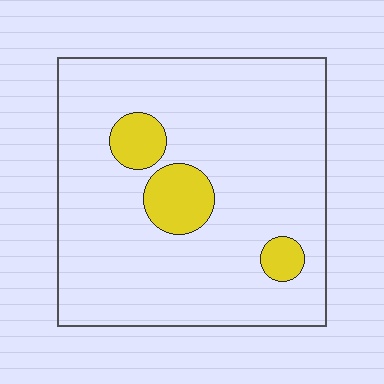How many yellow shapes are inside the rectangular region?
3.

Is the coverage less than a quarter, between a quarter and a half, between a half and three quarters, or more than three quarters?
Less than a quarter.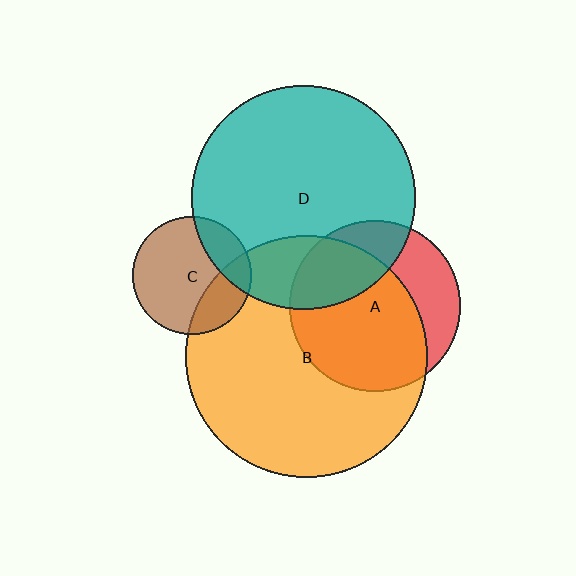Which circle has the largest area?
Circle B (orange).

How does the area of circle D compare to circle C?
Approximately 3.6 times.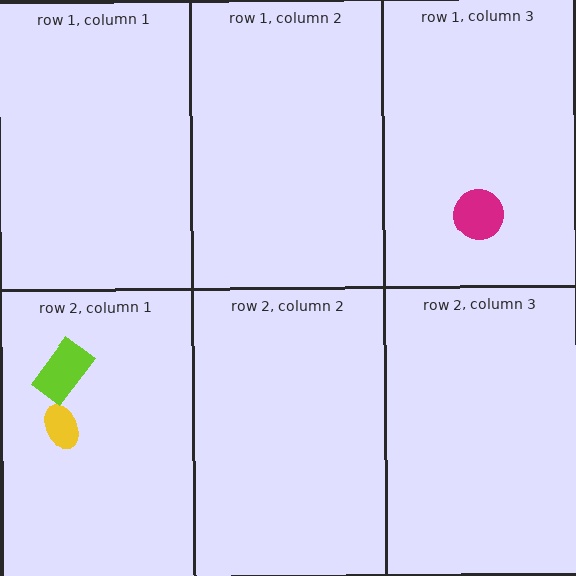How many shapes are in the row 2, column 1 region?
2.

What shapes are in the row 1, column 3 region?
The magenta circle.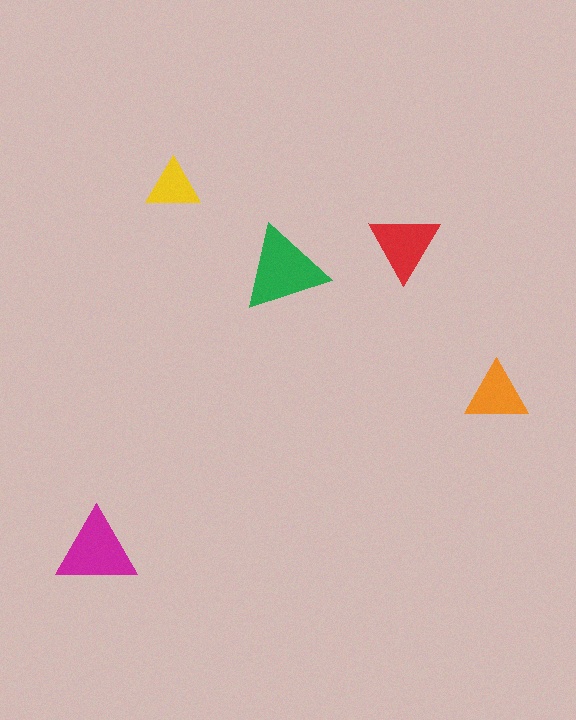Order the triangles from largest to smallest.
the green one, the magenta one, the red one, the orange one, the yellow one.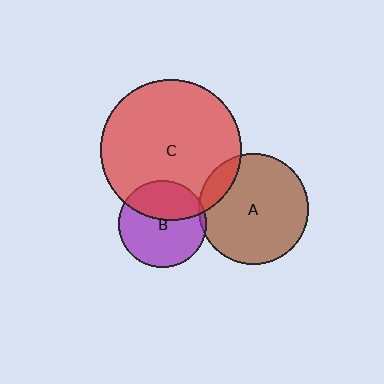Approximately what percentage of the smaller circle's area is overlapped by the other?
Approximately 15%.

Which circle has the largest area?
Circle C (red).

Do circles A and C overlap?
Yes.